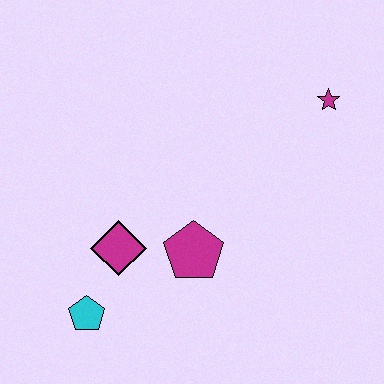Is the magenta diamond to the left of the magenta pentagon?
Yes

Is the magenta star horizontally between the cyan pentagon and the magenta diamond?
No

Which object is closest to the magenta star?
The magenta pentagon is closest to the magenta star.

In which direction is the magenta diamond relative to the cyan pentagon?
The magenta diamond is above the cyan pentagon.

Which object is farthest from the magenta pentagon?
The magenta star is farthest from the magenta pentagon.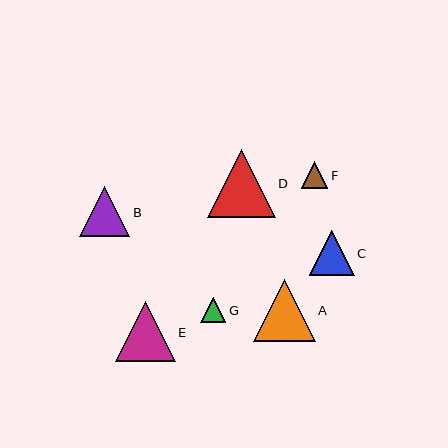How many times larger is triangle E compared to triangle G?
Triangle E is approximately 2.3 times the size of triangle G.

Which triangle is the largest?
Triangle D is the largest with a size of approximately 67 pixels.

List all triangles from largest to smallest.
From largest to smallest: D, A, E, B, C, F, G.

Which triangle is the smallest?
Triangle G is the smallest with a size of approximately 25 pixels.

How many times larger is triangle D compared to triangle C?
Triangle D is approximately 1.5 times the size of triangle C.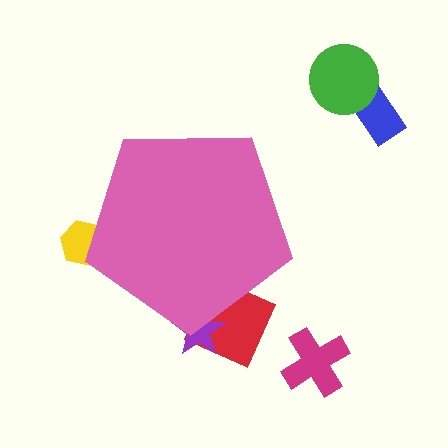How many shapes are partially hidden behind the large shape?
3 shapes are partially hidden.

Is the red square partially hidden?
Yes, the red square is partially hidden behind the pink pentagon.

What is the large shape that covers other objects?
A pink pentagon.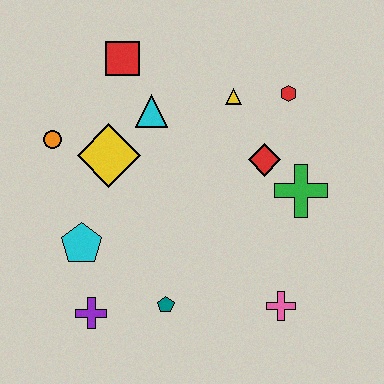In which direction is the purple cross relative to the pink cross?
The purple cross is to the left of the pink cross.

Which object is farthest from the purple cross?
The red hexagon is farthest from the purple cross.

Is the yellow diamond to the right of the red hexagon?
No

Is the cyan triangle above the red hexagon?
No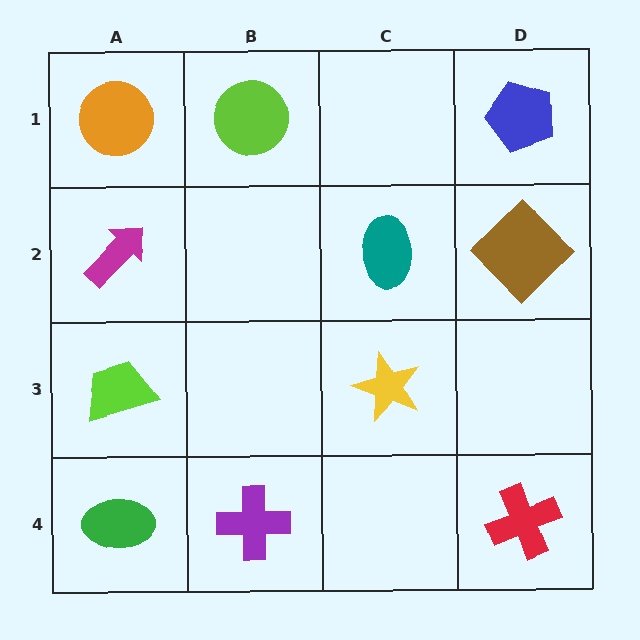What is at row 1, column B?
A lime circle.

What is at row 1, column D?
A blue pentagon.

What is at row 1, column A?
An orange circle.